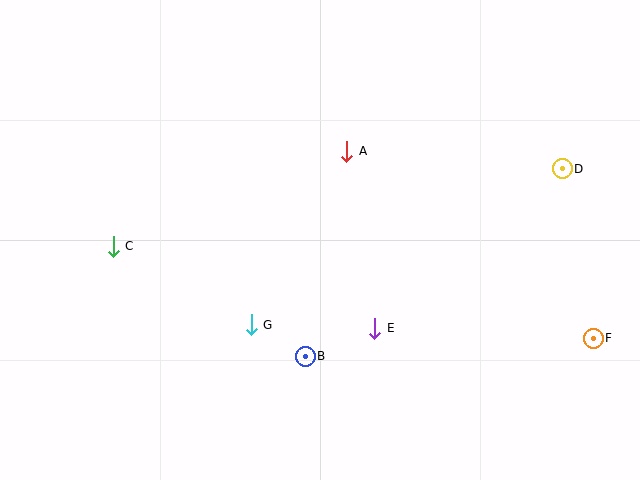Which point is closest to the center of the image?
Point A at (347, 151) is closest to the center.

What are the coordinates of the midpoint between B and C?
The midpoint between B and C is at (209, 301).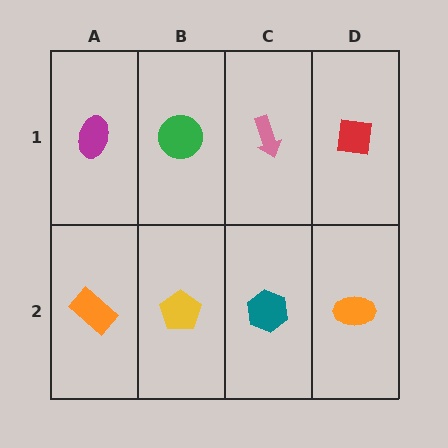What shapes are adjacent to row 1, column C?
A teal hexagon (row 2, column C), a green circle (row 1, column B), a red square (row 1, column D).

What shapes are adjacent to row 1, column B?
A yellow pentagon (row 2, column B), a magenta ellipse (row 1, column A), a pink arrow (row 1, column C).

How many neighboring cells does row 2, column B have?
3.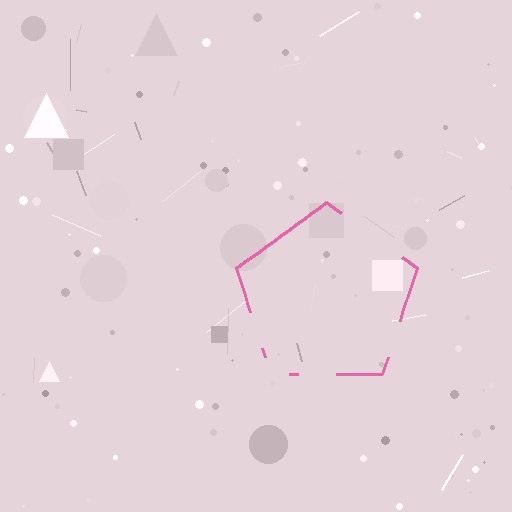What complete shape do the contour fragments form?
The contour fragments form a pentagon.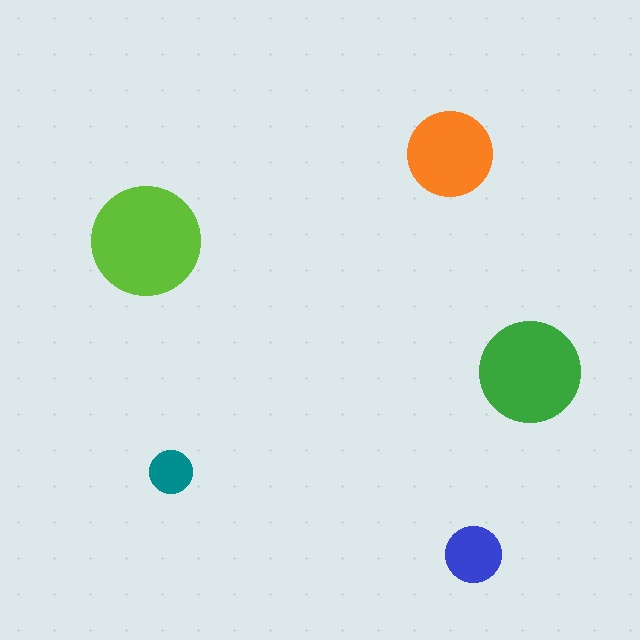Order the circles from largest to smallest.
the lime one, the green one, the orange one, the blue one, the teal one.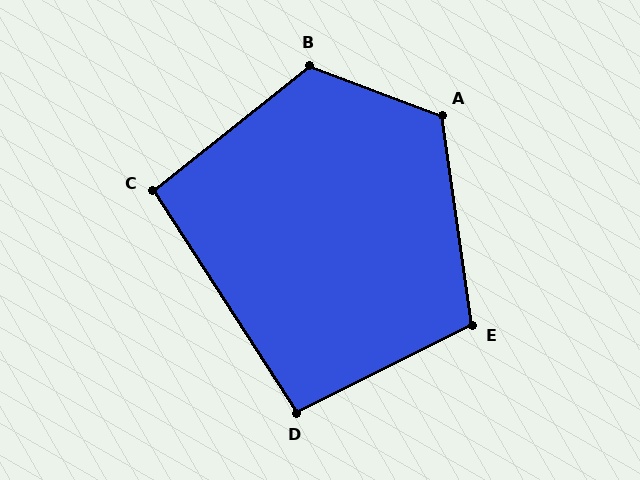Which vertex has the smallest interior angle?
C, at approximately 96 degrees.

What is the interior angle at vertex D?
Approximately 96 degrees (obtuse).